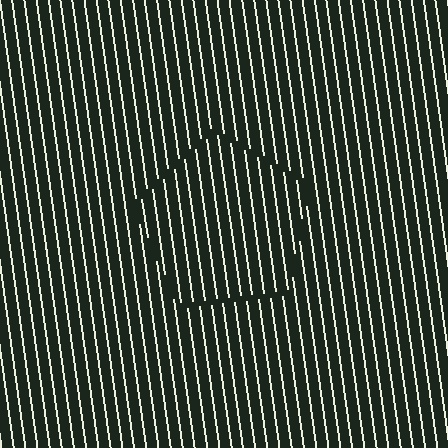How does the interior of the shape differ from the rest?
The interior of the shape contains the same grating, shifted by half a period — the contour is defined by the phase discontinuity where line-ends from the inner and outer gratings abut.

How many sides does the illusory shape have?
5 sides — the line-ends trace a pentagon.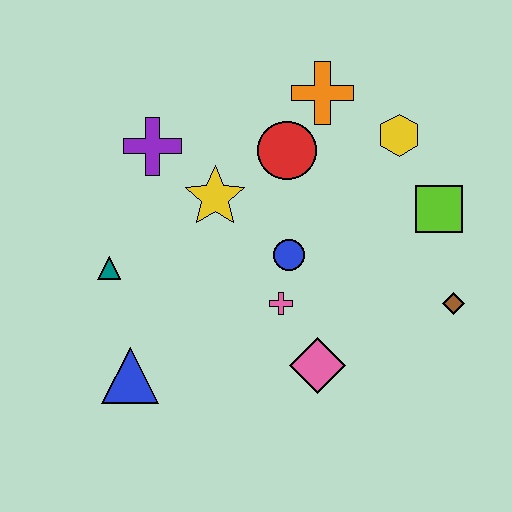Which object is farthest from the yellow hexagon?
The blue triangle is farthest from the yellow hexagon.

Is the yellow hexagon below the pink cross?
No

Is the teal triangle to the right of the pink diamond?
No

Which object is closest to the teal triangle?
The blue triangle is closest to the teal triangle.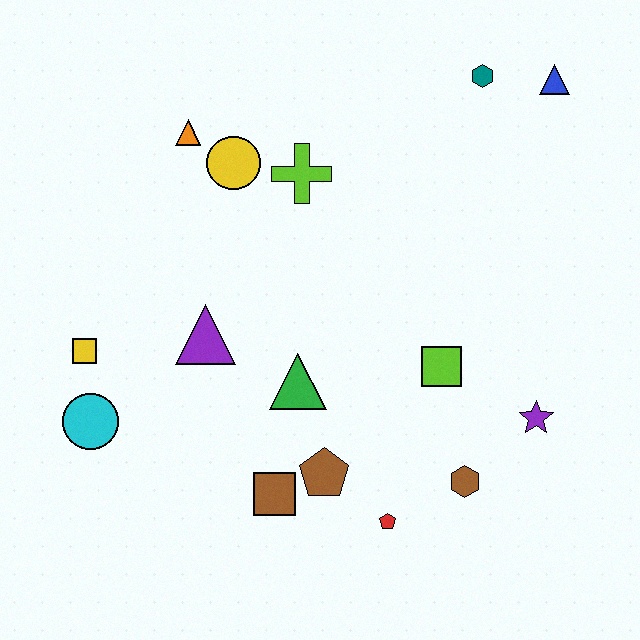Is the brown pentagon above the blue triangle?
No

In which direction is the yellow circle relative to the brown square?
The yellow circle is above the brown square.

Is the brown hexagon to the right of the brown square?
Yes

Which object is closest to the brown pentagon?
The brown square is closest to the brown pentagon.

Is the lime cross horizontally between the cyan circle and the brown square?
No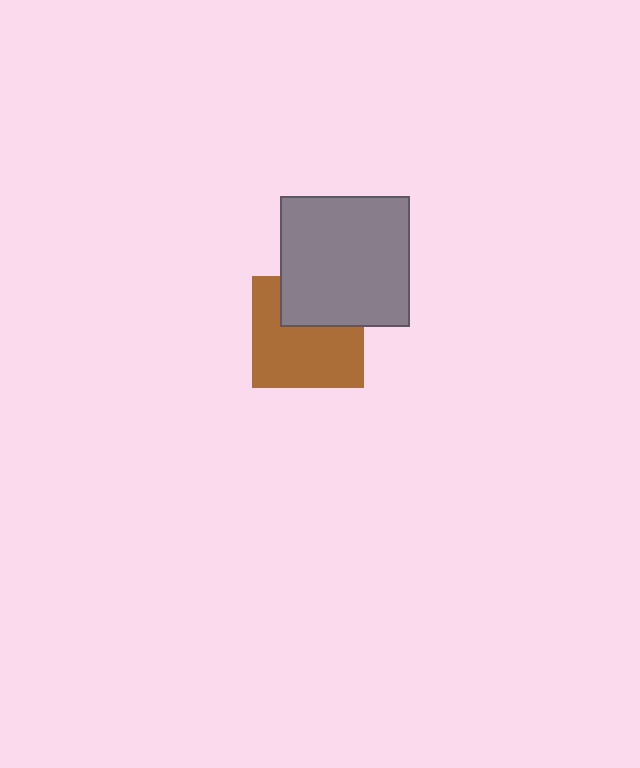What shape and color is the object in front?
The object in front is a gray square.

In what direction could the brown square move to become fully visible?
The brown square could move down. That would shift it out from behind the gray square entirely.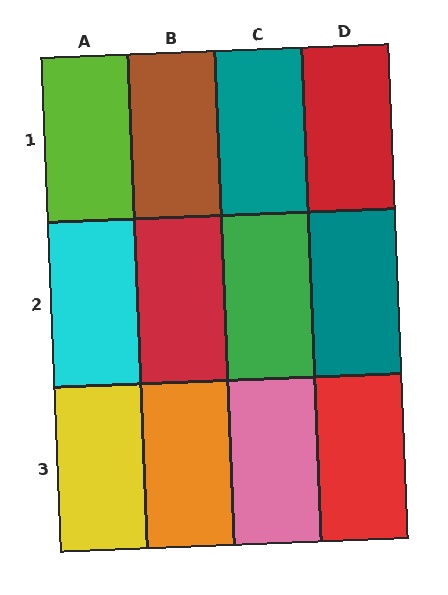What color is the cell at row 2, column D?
Teal.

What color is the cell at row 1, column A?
Lime.